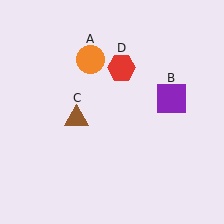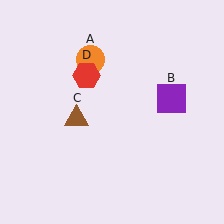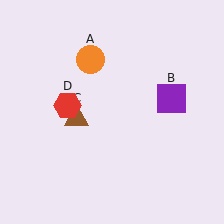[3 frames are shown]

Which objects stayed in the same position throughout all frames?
Orange circle (object A) and purple square (object B) and brown triangle (object C) remained stationary.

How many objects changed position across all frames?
1 object changed position: red hexagon (object D).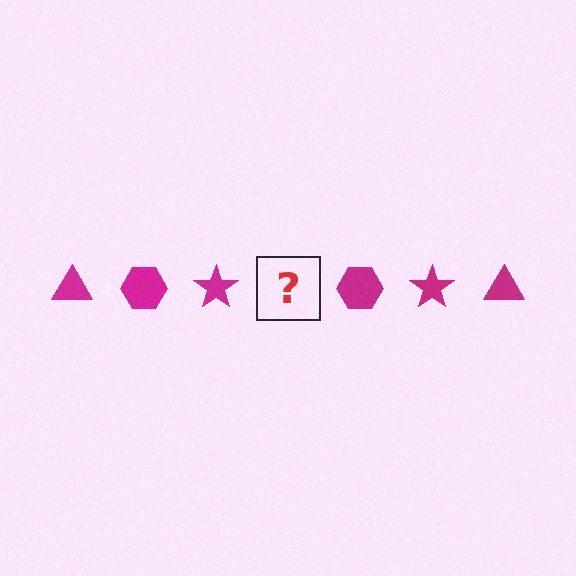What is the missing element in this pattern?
The missing element is a magenta triangle.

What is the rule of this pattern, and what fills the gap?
The rule is that the pattern cycles through triangle, hexagon, star shapes in magenta. The gap should be filled with a magenta triangle.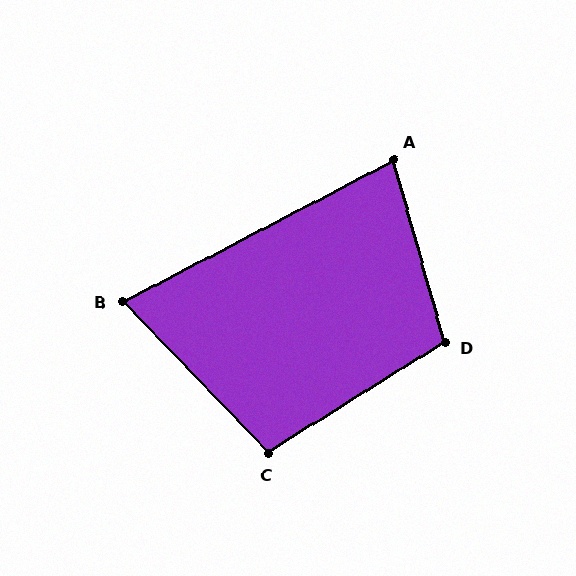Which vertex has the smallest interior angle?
B, at approximately 73 degrees.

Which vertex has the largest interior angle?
D, at approximately 107 degrees.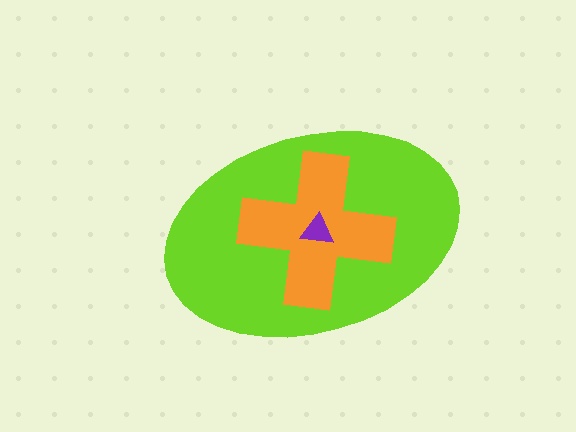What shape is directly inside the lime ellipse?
The orange cross.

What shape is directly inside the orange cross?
The purple triangle.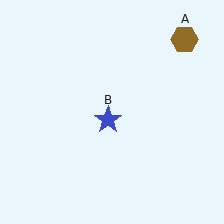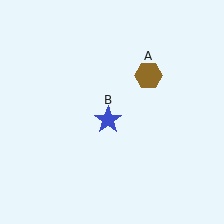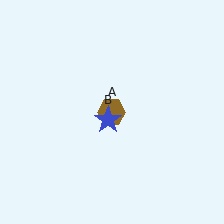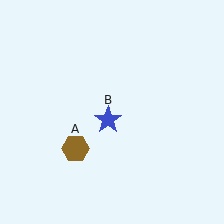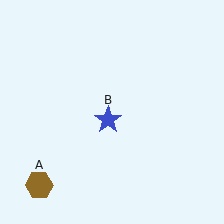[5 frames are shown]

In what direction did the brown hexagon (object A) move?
The brown hexagon (object A) moved down and to the left.